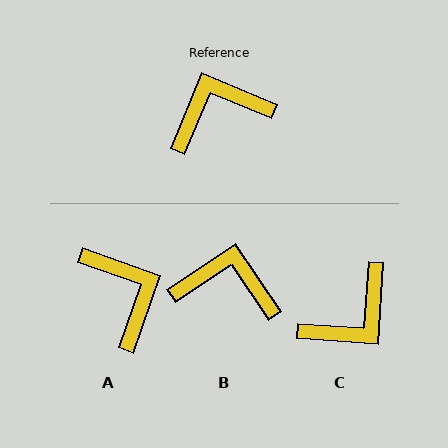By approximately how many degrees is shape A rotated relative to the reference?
Approximately 87 degrees clockwise.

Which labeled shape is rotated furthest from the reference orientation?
C, about 161 degrees away.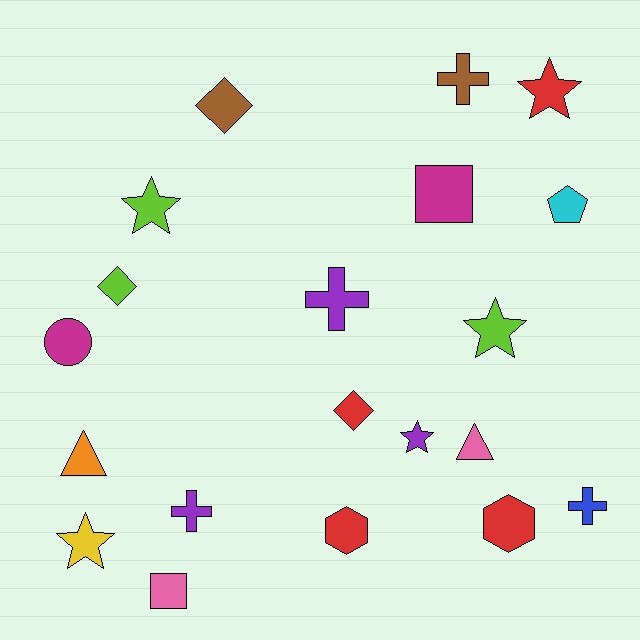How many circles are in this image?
There is 1 circle.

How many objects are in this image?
There are 20 objects.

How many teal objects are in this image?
There are no teal objects.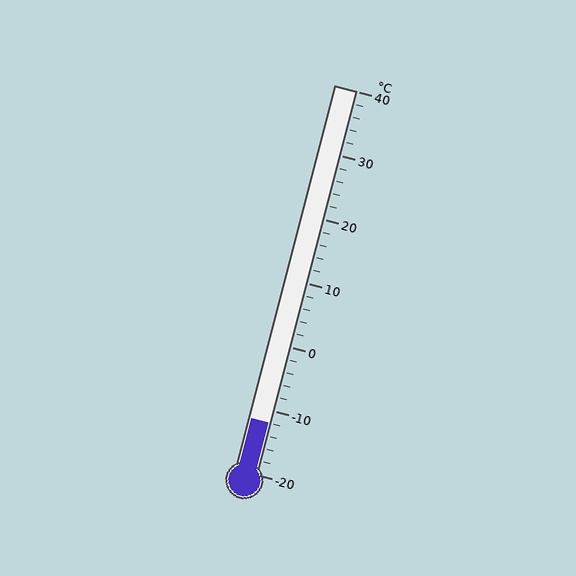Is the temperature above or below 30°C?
The temperature is below 30°C.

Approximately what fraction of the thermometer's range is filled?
The thermometer is filled to approximately 15% of its range.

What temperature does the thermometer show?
The thermometer shows approximately -12°C.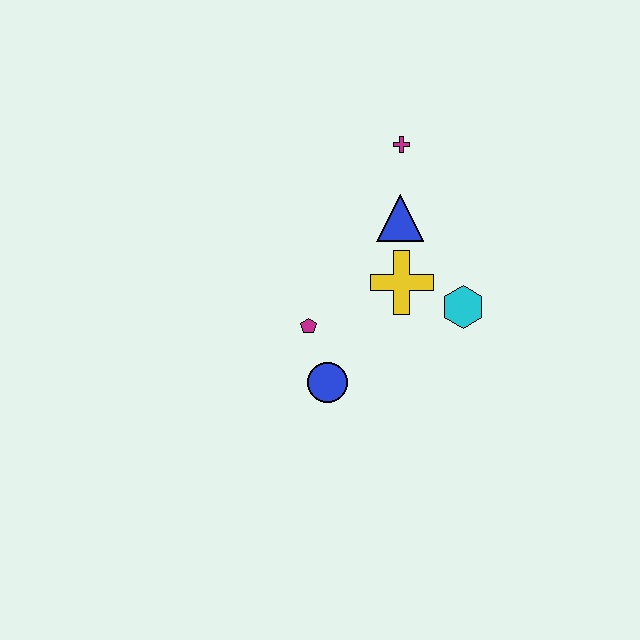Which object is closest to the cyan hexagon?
The yellow cross is closest to the cyan hexagon.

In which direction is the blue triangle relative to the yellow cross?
The blue triangle is above the yellow cross.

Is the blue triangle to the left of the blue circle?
No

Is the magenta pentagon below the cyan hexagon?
Yes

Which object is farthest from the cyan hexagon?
The magenta cross is farthest from the cyan hexagon.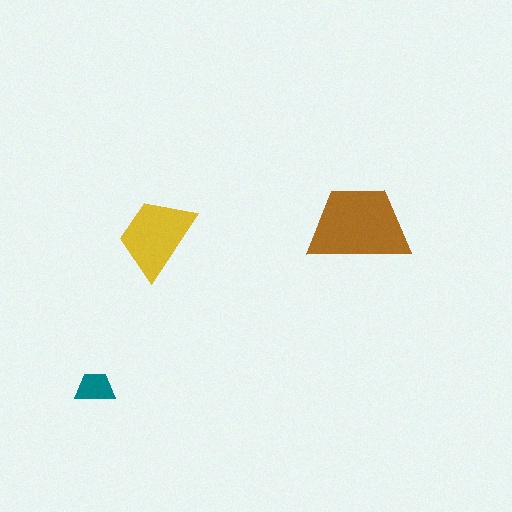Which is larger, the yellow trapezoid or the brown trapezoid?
The brown one.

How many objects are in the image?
There are 3 objects in the image.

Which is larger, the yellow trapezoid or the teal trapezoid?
The yellow one.